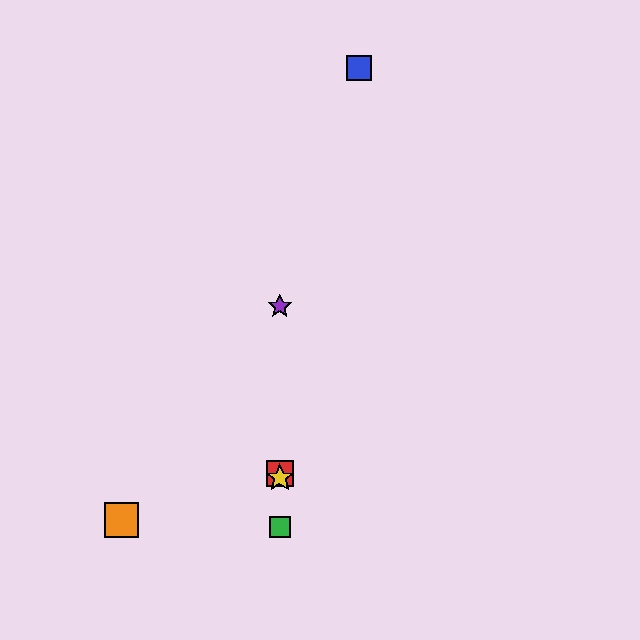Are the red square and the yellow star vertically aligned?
Yes, both are at x≈280.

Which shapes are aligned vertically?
The red square, the green square, the yellow star, the purple star are aligned vertically.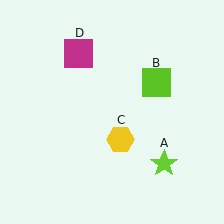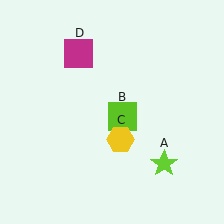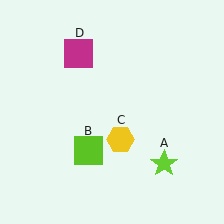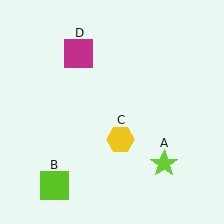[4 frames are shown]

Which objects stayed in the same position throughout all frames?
Lime star (object A) and yellow hexagon (object C) and magenta square (object D) remained stationary.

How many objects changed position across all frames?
1 object changed position: lime square (object B).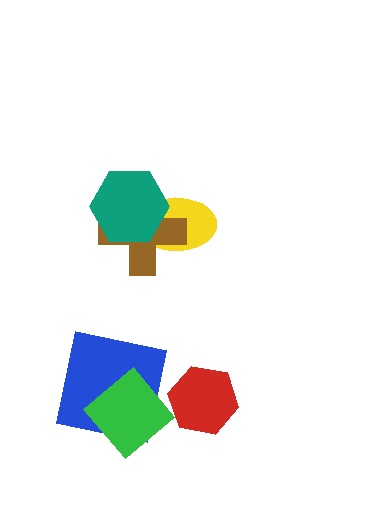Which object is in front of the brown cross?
The teal hexagon is in front of the brown cross.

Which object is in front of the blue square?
The green diamond is in front of the blue square.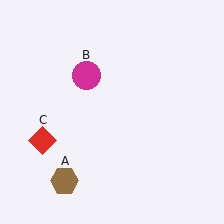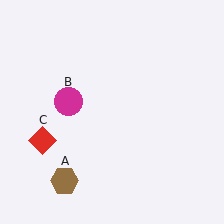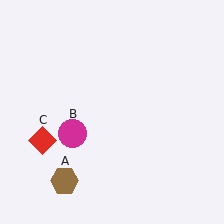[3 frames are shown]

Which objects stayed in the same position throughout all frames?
Brown hexagon (object A) and red diamond (object C) remained stationary.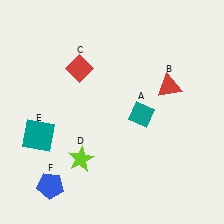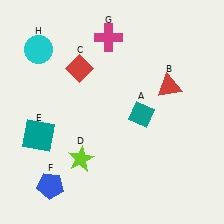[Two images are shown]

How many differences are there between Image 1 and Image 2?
There are 2 differences between the two images.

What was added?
A magenta cross (G), a cyan circle (H) were added in Image 2.